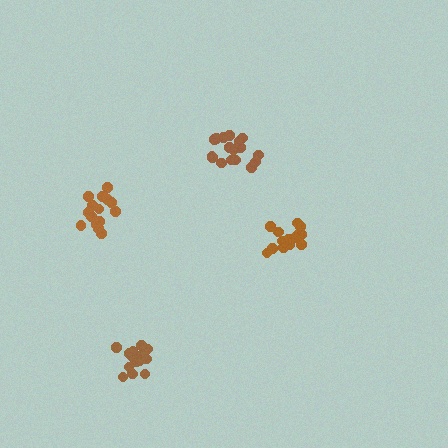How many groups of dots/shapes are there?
There are 4 groups.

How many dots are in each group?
Group 1: 16 dots, Group 2: 18 dots, Group 3: 15 dots, Group 4: 18 dots (67 total).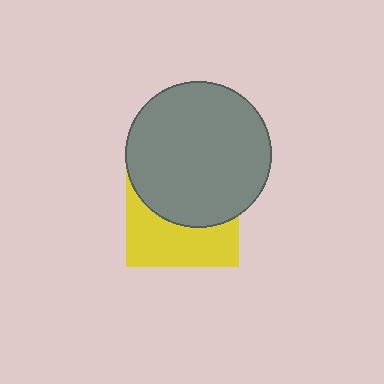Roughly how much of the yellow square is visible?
A small part of it is visible (roughly 45%).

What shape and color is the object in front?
The object in front is a gray circle.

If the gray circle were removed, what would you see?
You would see the complete yellow square.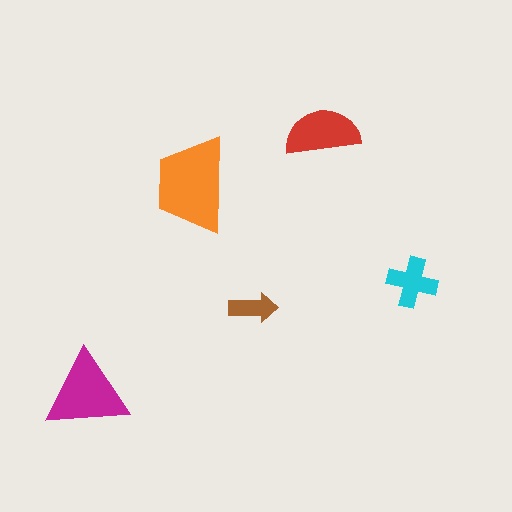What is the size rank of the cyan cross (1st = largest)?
4th.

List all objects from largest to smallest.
The orange trapezoid, the magenta triangle, the red semicircle, the cyan cross, the brown arrow.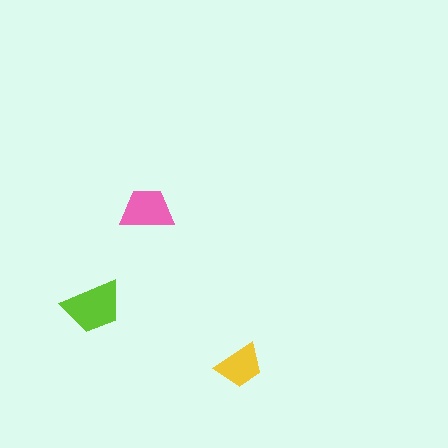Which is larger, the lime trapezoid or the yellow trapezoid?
The lime one.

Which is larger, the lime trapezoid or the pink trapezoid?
The lime one.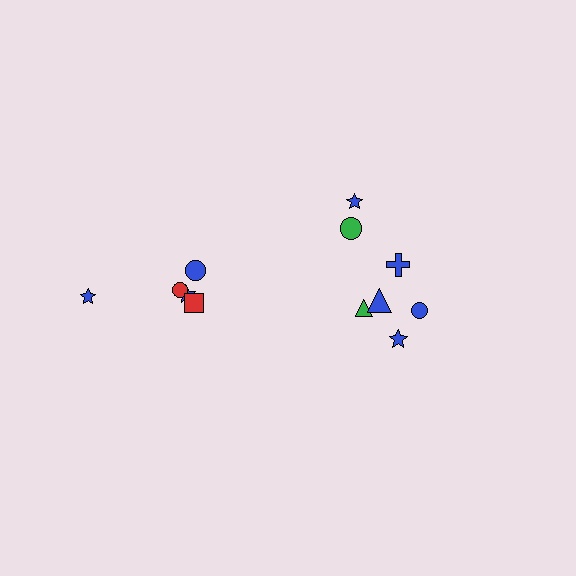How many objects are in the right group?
There are 7 objects.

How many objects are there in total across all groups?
There are 12 objects.